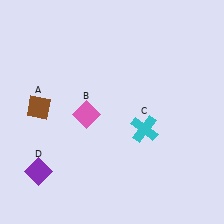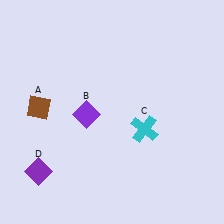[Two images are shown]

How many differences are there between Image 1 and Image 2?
There is 1 difference between the two images.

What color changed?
The diamond (B) changed from pink in Image 1 to purple in Image 2.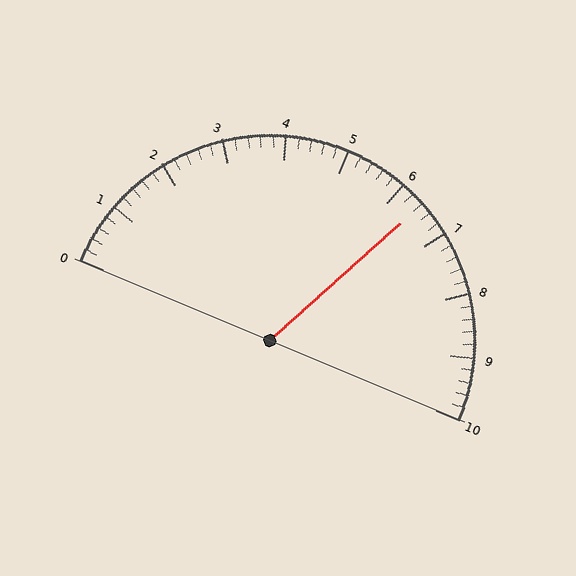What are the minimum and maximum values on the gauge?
The gauge ranges from 0 to 10.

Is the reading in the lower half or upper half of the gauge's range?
The reading is in the upper half of the range (0 to 10).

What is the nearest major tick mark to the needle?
The nearest major tick mark is 6.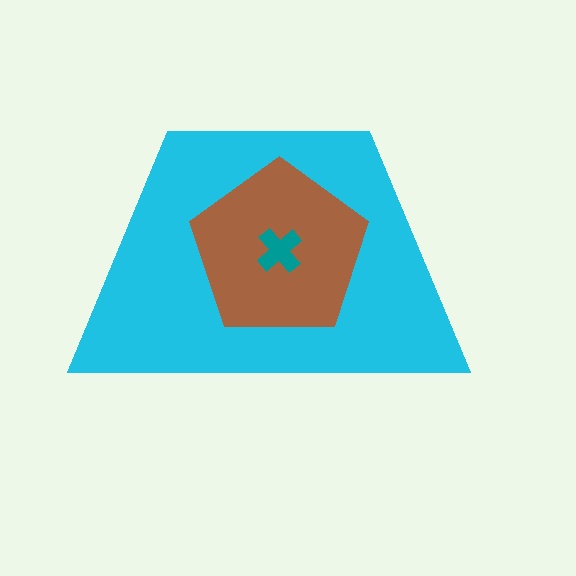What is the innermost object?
The teal cross.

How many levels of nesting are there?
3.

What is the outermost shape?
The cyan trapezoid.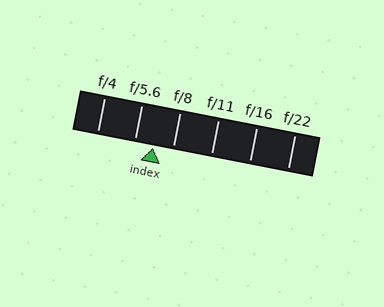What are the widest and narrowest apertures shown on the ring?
The widest aperture shown is f/4 and the narrowest is f/22.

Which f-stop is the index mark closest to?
The index mark is closest to f/5.6.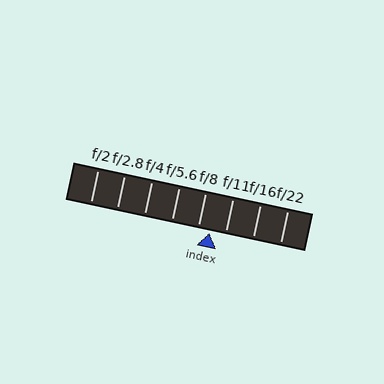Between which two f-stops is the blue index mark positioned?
The index mark is between f/8 and f/11.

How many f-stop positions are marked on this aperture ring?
There are 8 f-stop positions marked.